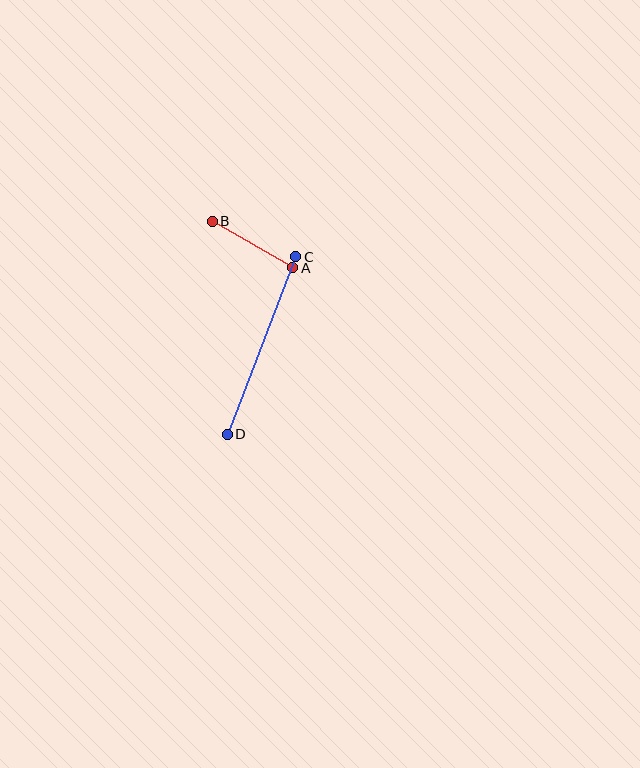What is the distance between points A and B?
The distance is approximately 93 pixels.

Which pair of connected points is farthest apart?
Points C and D are farthest apart.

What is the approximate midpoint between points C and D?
The midpoint is at approximately (261, 346) pixels.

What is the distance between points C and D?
The distance is approximately 191 pixels.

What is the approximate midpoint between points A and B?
The midpoint is at approximately (253, 244) pixels.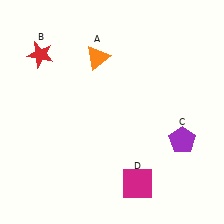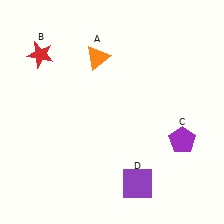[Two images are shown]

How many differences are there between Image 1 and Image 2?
There is 1 difference between the two images.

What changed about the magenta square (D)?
In Image 1, D is magenta. In Image 2, it changed to purple.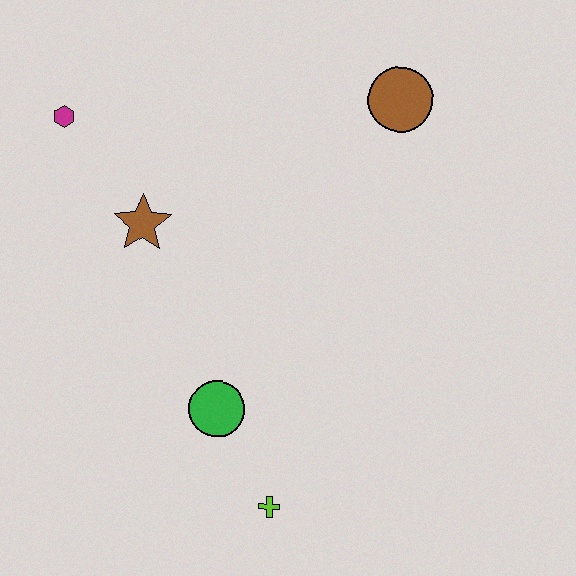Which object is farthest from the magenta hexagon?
The lime cross is farthest from the magenta hexagon.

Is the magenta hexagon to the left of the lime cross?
Yes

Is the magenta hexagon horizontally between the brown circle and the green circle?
No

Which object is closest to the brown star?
The magenta hexagon is closest to the brown star.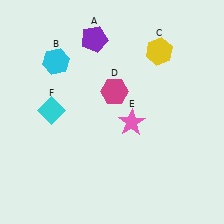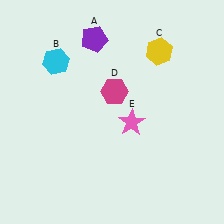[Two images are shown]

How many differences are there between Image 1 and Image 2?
There is 1 difference between the two images.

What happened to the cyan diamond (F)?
The cyan diamond (F) was removed in Image 2. It was in the top-left area of Image 1.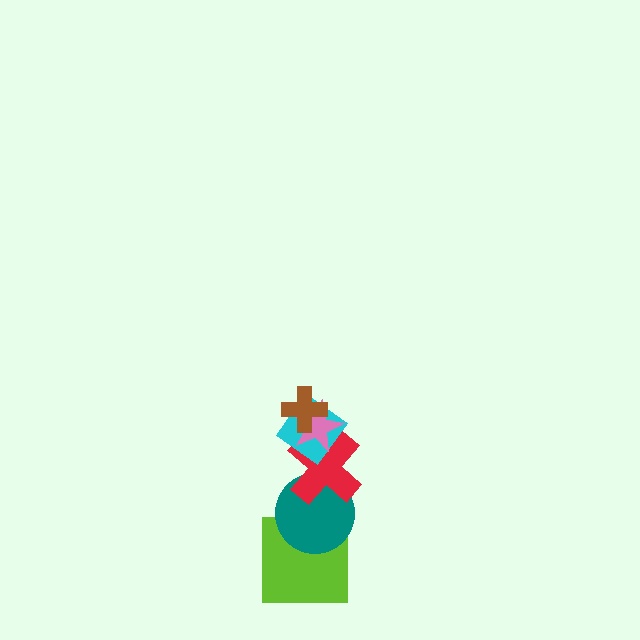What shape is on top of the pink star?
The brown cross is on top of the pink star.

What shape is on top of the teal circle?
The red cross is on top of the teal circle.